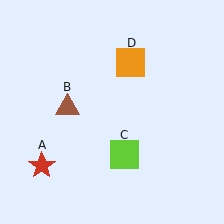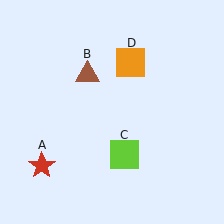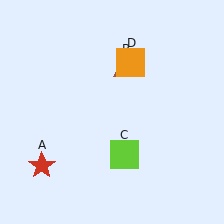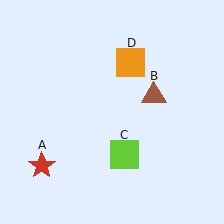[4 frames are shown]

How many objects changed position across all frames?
1 object changed position: brown triangle (object B).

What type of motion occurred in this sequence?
The brown triangle (object B) rotated clockwise around the center of the scene.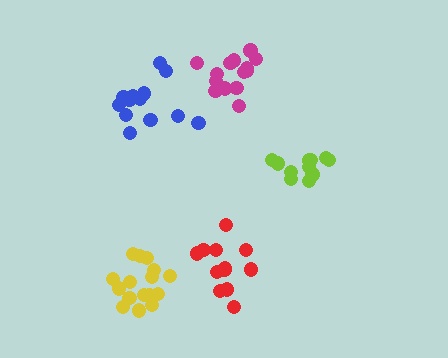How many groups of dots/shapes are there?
There are 5 groups.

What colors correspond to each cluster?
The clusters are colored: blue, yellow, lime, red, magenta.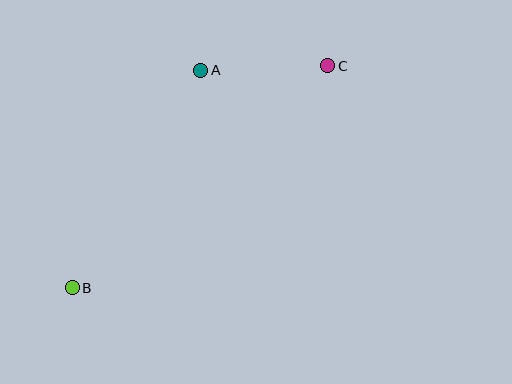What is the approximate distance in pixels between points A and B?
The distance between A and B is approximately 253 pixels.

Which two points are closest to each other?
Points A and C are closest to each other.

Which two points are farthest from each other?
Points B and C are farthest from each other.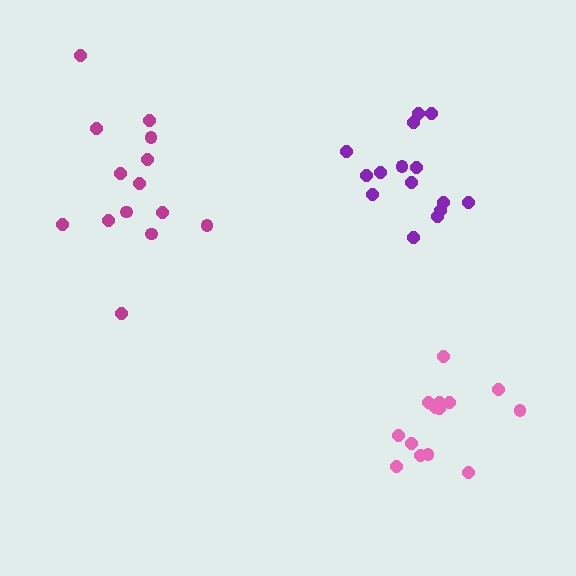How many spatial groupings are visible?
There are 3 spatial groupings.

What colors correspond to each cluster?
The clusters are colored: pink, purple, magenta.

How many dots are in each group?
Group 1: 14 dots, Group 2: 15 dots, Group 3: 14 dots (43 total).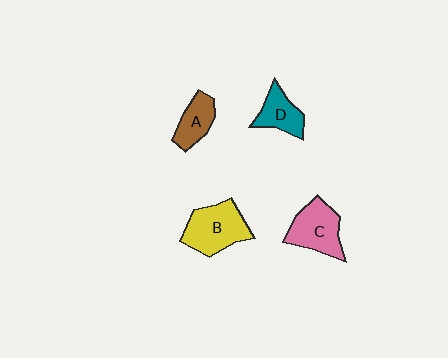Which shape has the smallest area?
Shape A (brown).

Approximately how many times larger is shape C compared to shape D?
Approximately 1.4 times.